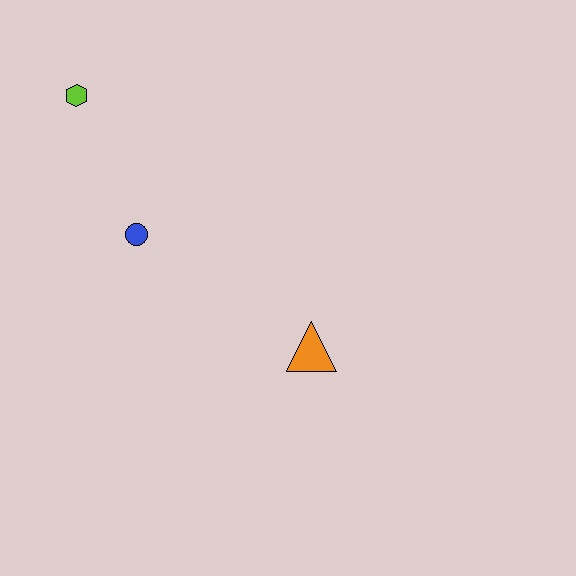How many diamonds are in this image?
There are no diamonds.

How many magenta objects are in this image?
There are no magenta objects.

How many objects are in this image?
There are 3 objects.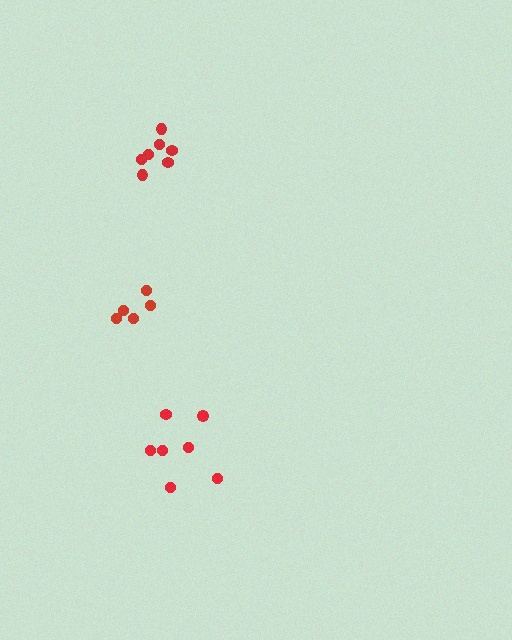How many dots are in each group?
Group 1: 7 dots, Group 2: 7 dots, Group 3: 5 dots (19 total).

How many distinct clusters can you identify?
There are 3 distinct clusters.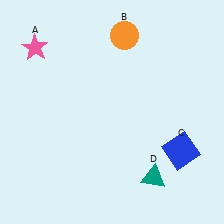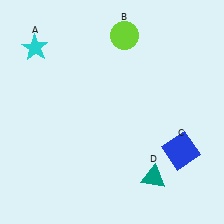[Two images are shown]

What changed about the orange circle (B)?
In Image 1, B is orange. In Image 2, it changed to lime.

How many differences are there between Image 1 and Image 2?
There are 2 differences between the two images.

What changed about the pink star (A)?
In Image 1, A is pink. In Image 2, it changed to cyan.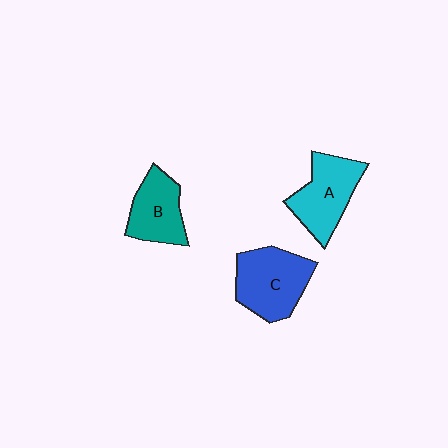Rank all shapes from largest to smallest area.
From largest to smallest: C (blue), A (cyan), B (teal).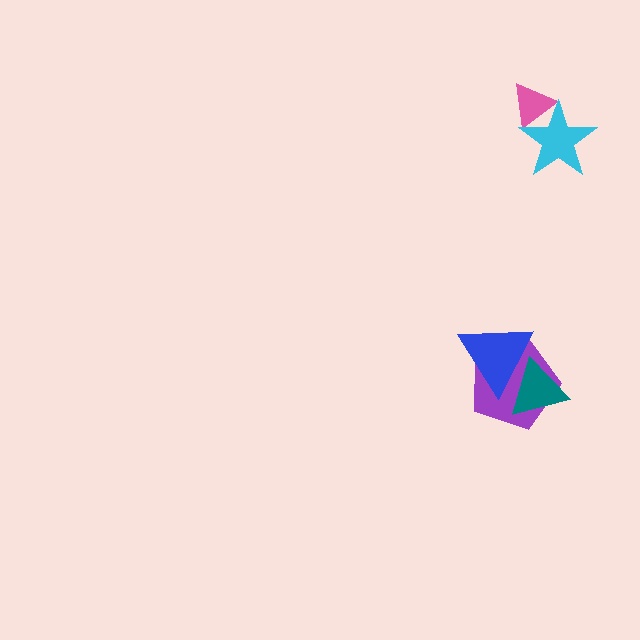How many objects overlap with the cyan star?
1 object overlaps with the cyan star.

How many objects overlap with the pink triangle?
1 object overlaps with the pink triangle.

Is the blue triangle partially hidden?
Yes, it is partially covered by another shape.